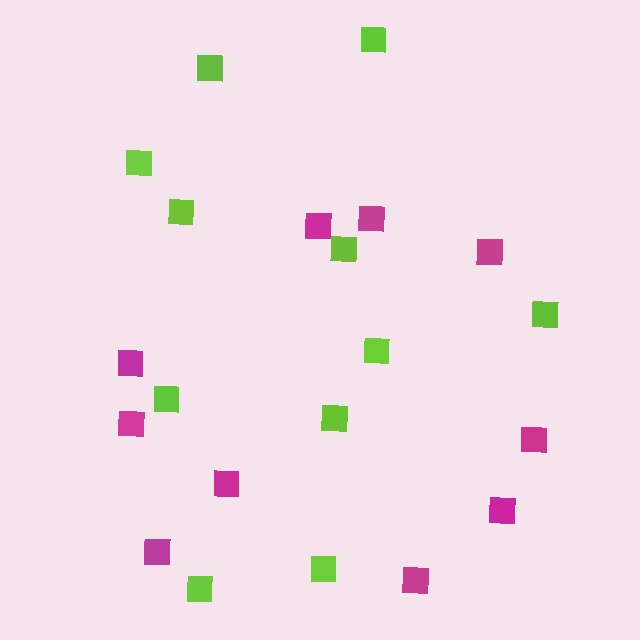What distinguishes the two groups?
There are 2 groups: one group of magenta squares (10) and one group of lime squares (11).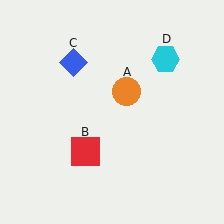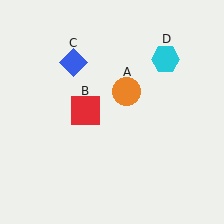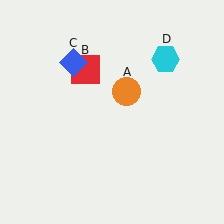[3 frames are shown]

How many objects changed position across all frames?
1 object changed position: red square (object B).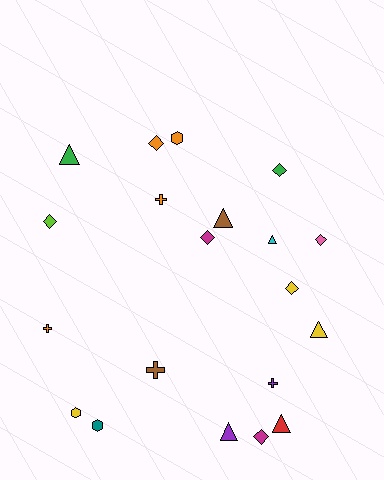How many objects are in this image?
There are 20 objects.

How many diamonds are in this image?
There are 7 diamonds.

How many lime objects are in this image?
There is 1 lime object.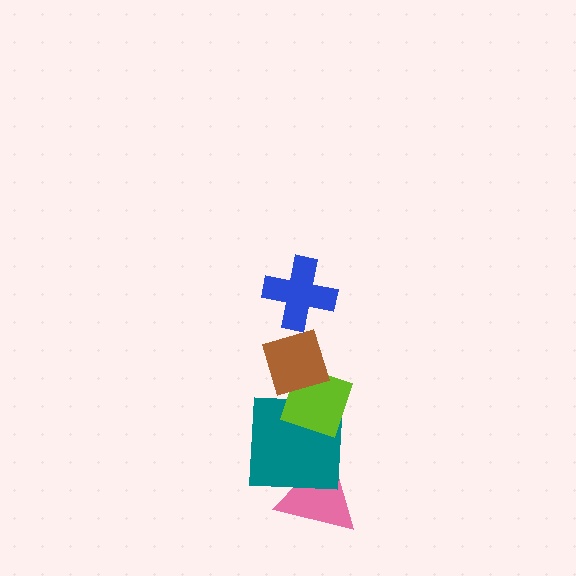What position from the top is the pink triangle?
The pink triangle is 5th from the top.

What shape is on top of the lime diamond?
The brown diamond is on top of the lime diamond.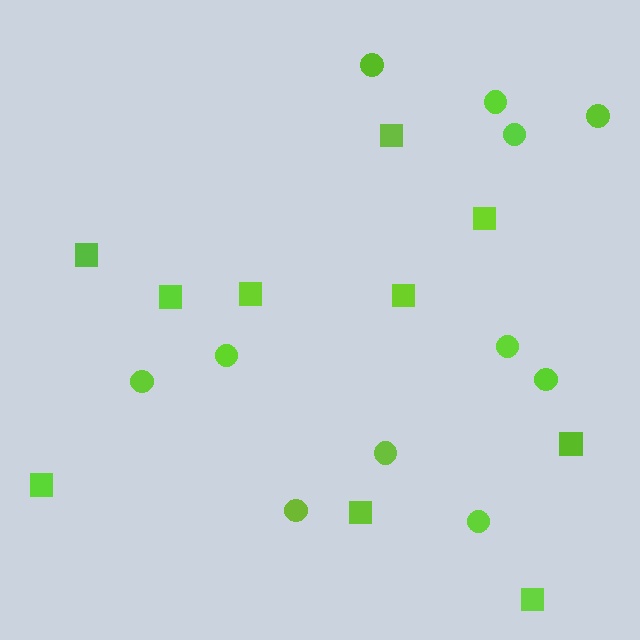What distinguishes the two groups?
There are 2 groups: one group of squares (10) and one group of circles (11).